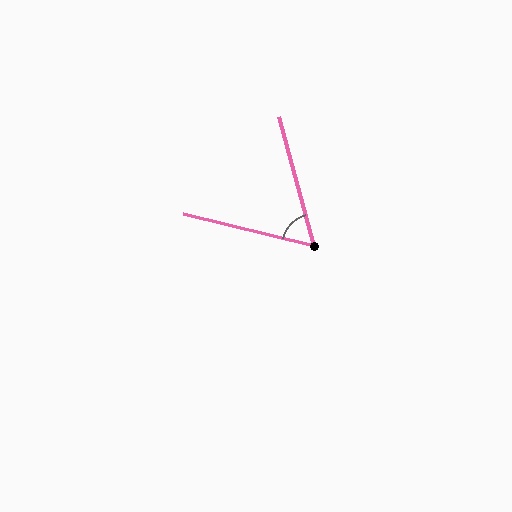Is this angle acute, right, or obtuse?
It is acute.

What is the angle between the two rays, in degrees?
Approximately 61 degrees.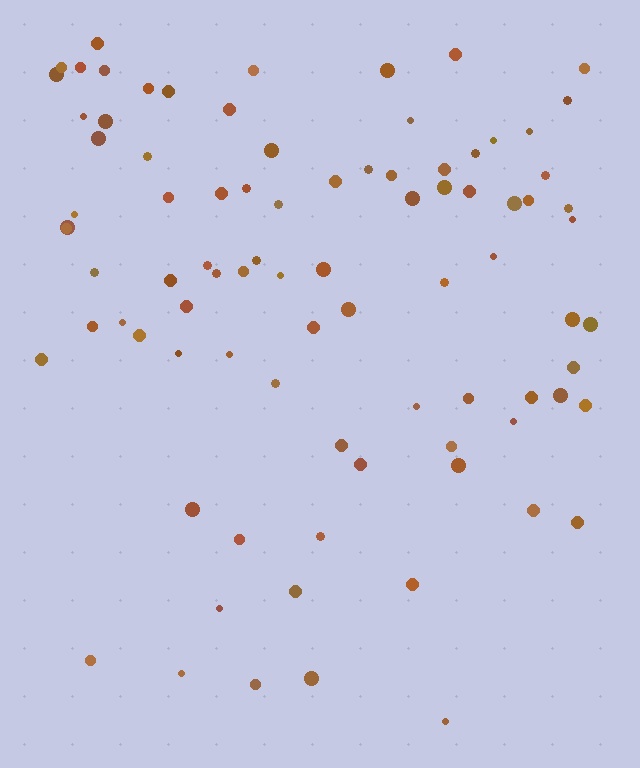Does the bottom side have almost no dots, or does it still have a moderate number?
Still a moderate number, just noticeably fewer than the top.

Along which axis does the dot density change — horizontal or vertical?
Vertical.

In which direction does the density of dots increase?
From bottom to top, with the top side densest.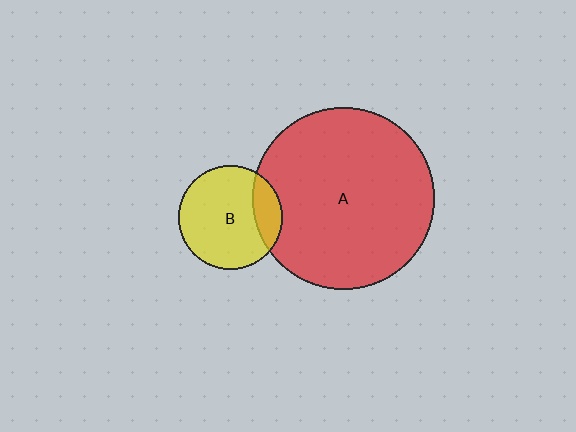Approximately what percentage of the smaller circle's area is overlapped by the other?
Approximately 20%.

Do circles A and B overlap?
Yes.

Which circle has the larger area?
Circle A (red).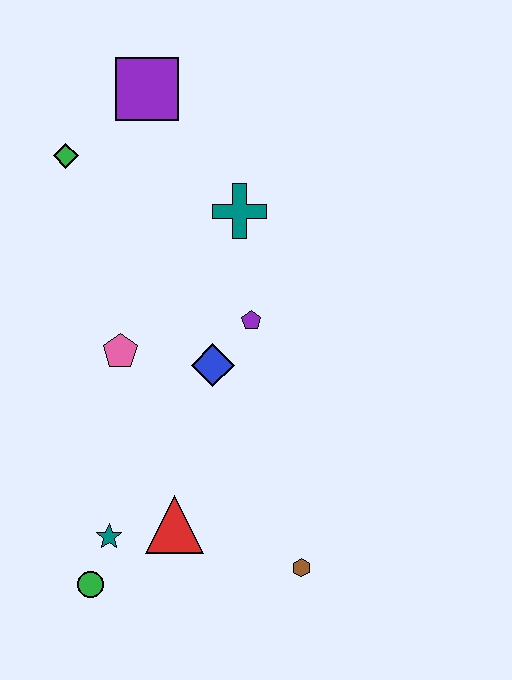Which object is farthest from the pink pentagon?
The brown hexagon is farthest from the pink pentagon.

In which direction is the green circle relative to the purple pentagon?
The green circle is below the purple pentagon.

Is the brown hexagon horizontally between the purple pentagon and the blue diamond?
No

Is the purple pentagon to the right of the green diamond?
Yes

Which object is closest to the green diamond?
The purple square is closest to the green diamond.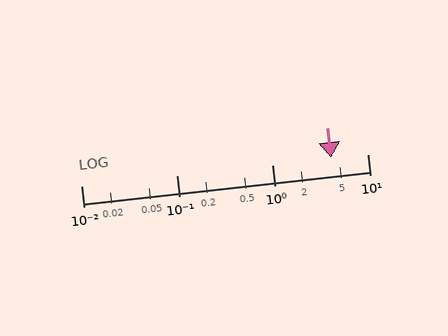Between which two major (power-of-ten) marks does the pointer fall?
The pointer is between 1 and 10.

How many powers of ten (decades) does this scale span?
The scale spans 3 decades, from 0.01 to 10.